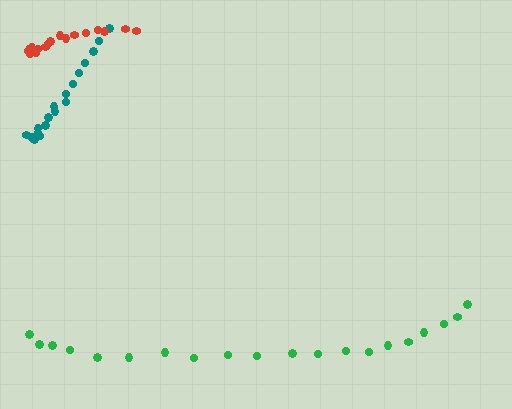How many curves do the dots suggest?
There are 3 distinct paths.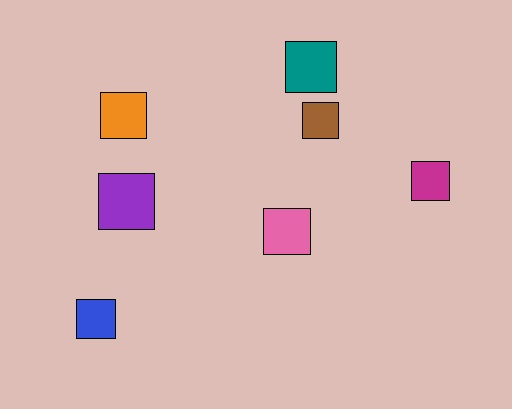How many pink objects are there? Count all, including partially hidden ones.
There is 1 pink object.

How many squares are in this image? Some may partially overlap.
There are 7 squares.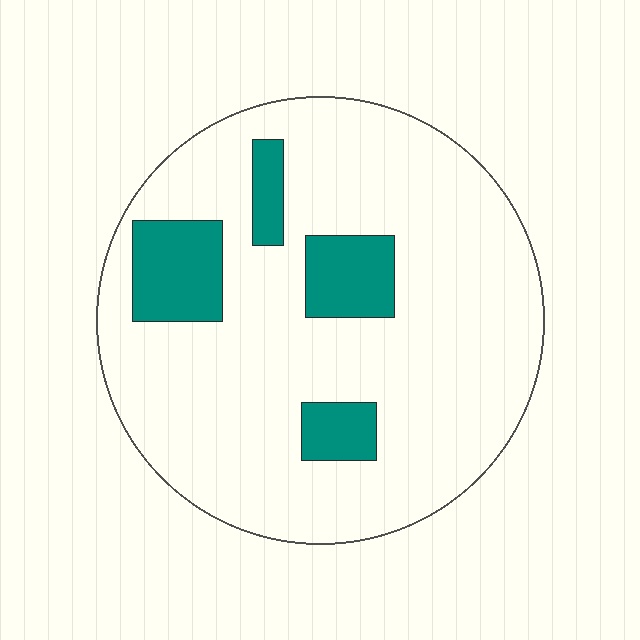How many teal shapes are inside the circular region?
4.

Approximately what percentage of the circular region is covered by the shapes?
Approximately 15%.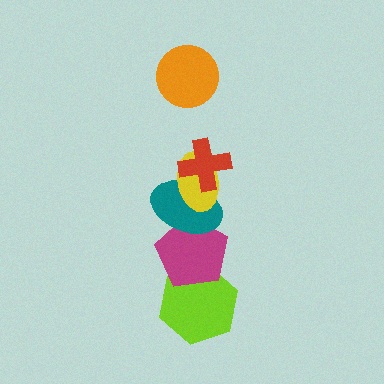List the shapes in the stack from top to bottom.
From top to bottom: the orange circle, the red cross, the yellow ellipse, the teal ellipse, the magenta pentagon, the lime hexagon.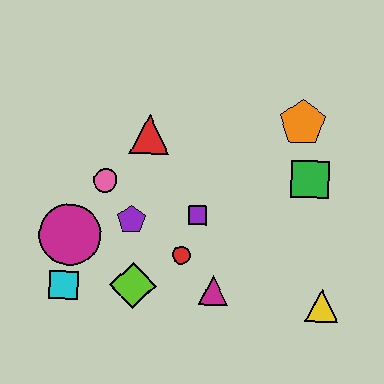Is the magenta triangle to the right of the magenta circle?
Yes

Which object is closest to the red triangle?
The pink circle is closest to the red triangle.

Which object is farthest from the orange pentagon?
The cyan square is farthest from the orange pentagon.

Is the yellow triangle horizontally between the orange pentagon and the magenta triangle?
No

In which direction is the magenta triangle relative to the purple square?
The magenta triangle is below the purple square.